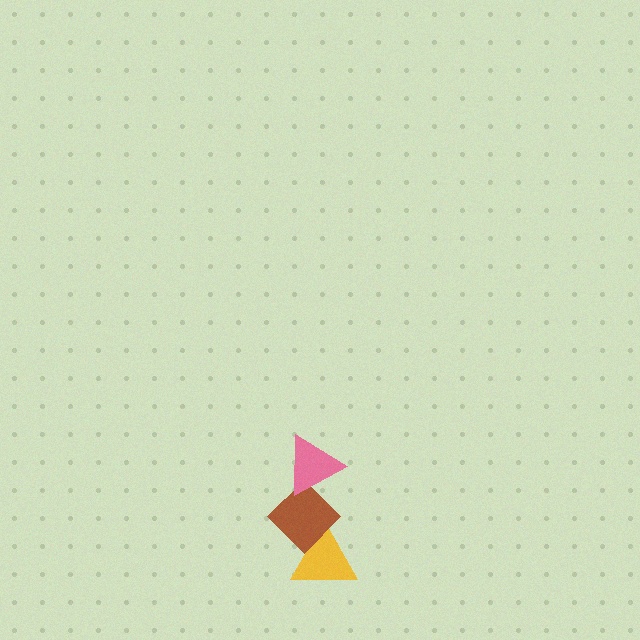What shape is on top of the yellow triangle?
The brown diamond is on top of the yellow triangle.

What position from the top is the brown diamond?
The brown diamond is 2nd from the top.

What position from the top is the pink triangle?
The pink triangle is 1st from the top.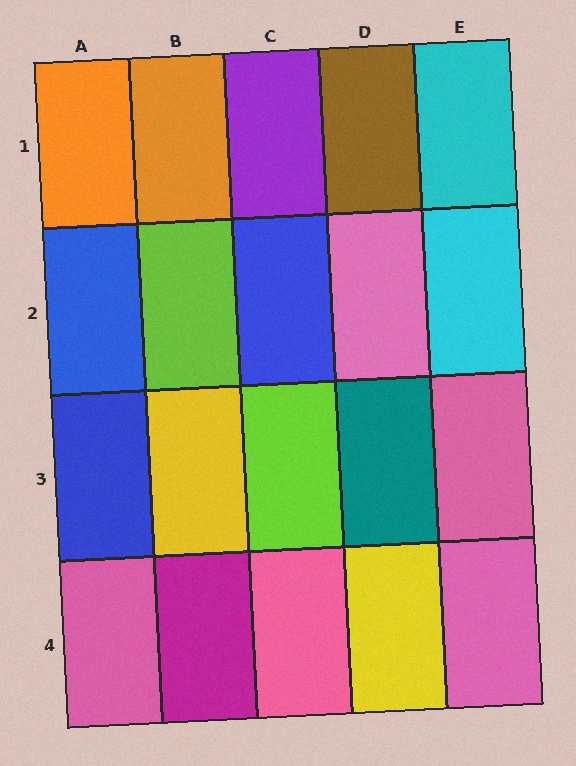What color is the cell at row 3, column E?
Pink.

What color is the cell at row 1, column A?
Orange.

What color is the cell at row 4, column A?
Pink.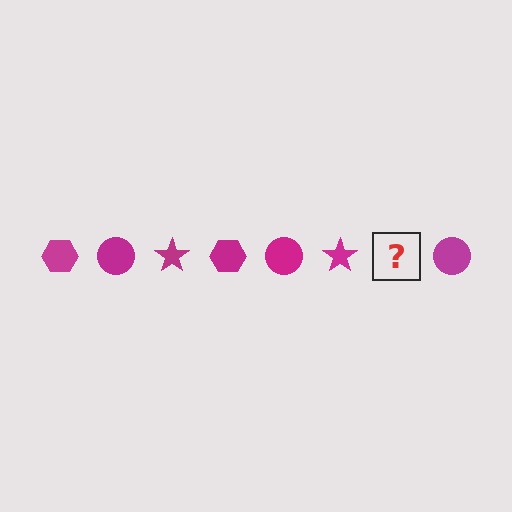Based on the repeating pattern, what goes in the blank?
The blank should be a magenta hexagon.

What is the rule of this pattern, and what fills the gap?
The rule is that the pattern cycles through hexagon, circle, star shapes in magenta. The gap should be filled with a magenta hexagon.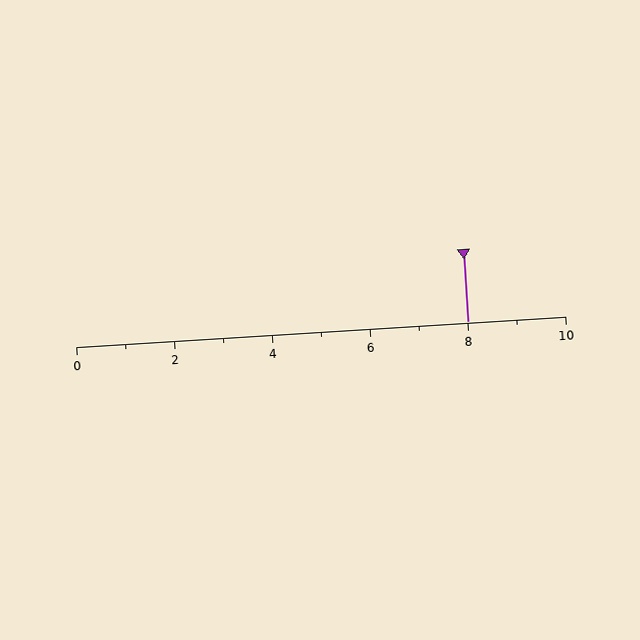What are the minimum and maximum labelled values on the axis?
The axis runs from 0 to 10.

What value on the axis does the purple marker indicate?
The marker indicates approximately 8.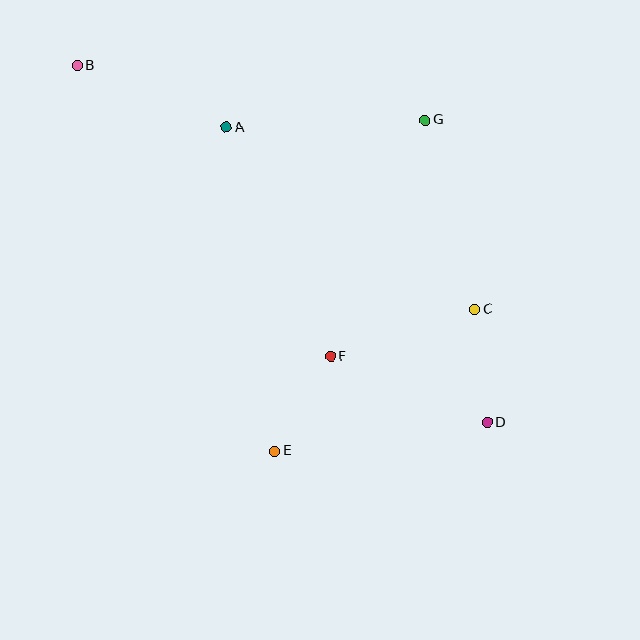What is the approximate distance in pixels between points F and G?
The distance between F and G is approximately 254 pixels.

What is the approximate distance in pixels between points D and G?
The distance between D and G is approximately 309 pixels.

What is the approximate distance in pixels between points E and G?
The distance between E and G is approximately 364 pixels.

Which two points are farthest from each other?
Points B and D are farthest from each other.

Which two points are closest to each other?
Points E and F are closest to each other.